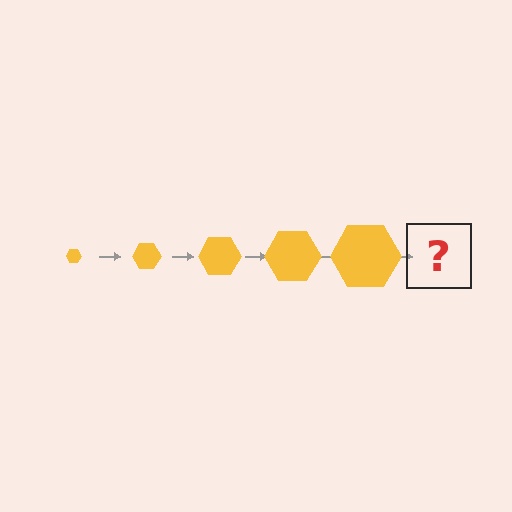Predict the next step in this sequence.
The next step is a yellow hexagon, larger than the previous one.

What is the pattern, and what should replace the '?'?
The pattern is that the hexagon gets progressively larger each step. The '?' should be a yellow hexagon, larger than the previous one.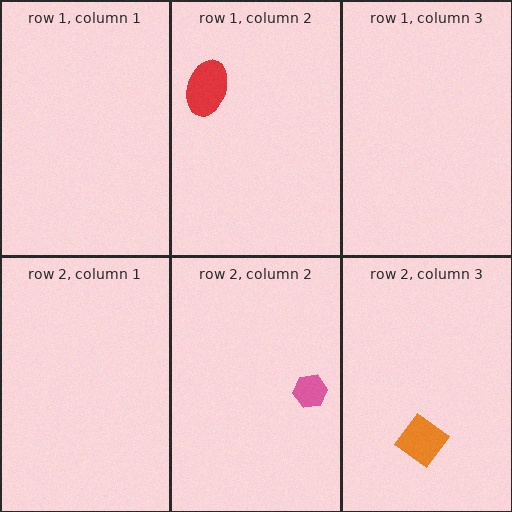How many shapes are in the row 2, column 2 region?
1.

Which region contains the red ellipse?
The row 1, column 2 region.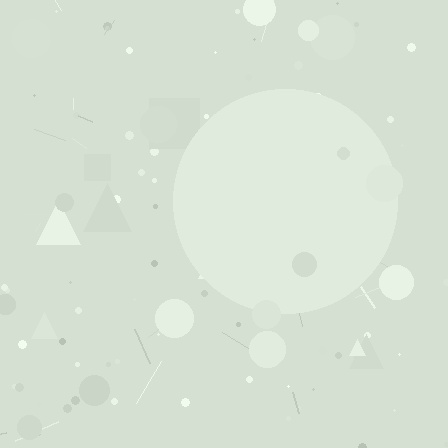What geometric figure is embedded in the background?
A circle is embedded in the background.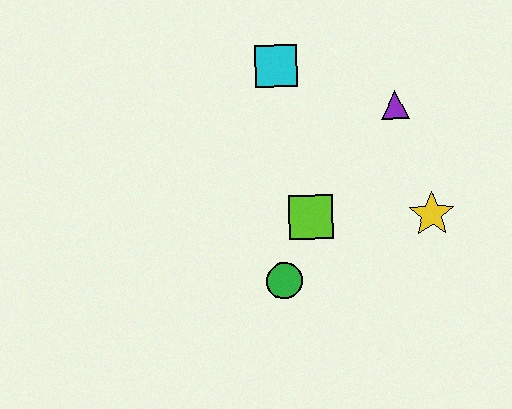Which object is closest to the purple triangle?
The yellow star is closest to the purple triangle.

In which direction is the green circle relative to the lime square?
The green circle is below the lime square.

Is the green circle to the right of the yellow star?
No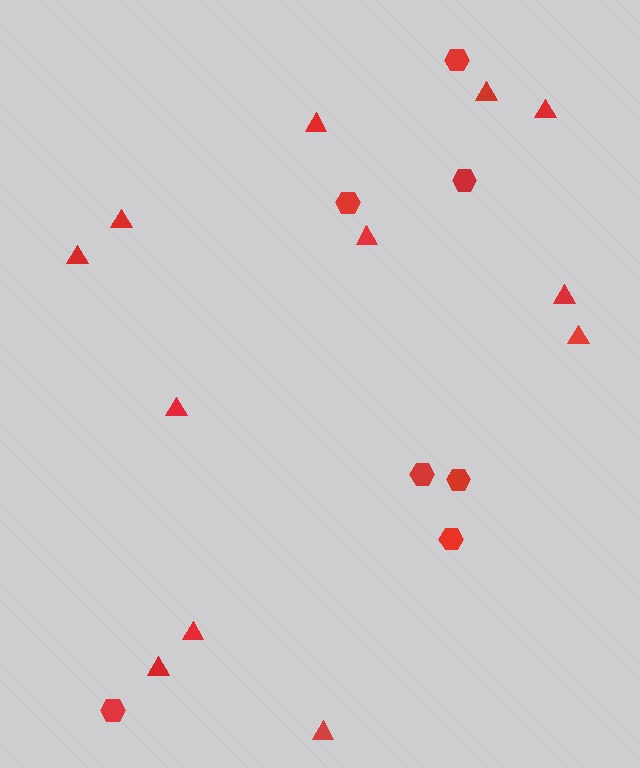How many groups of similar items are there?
There are 2 groups: one group of hexagons (7) and one group of triangles (12).